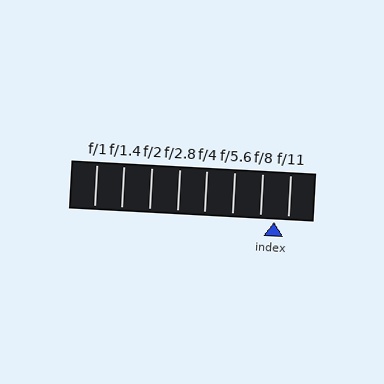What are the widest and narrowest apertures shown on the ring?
The widest aperture shown is f/1 and the narrowest is f/11.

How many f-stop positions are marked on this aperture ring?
There are 8 f-stop positions marked.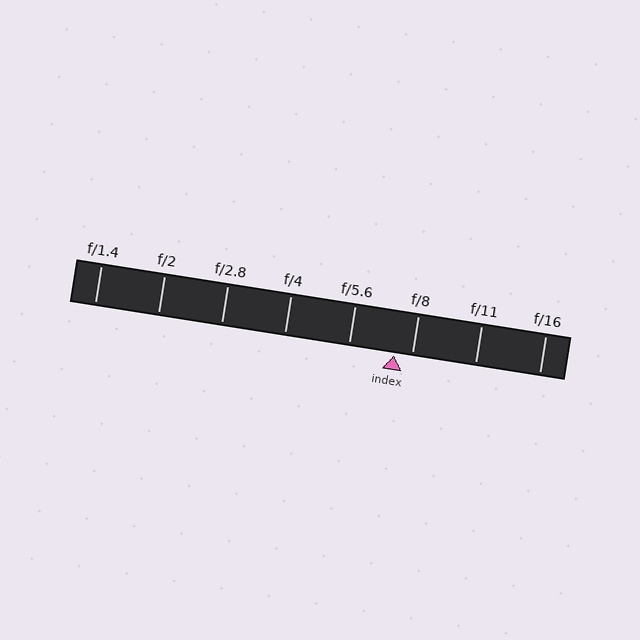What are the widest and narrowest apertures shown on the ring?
The widest aperture shown is f/1.4 and the narrowest is f/16.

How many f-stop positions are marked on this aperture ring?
There are 8 f-stop positions marked.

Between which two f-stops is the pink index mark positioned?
The index mark is between f/5.6 and f/8.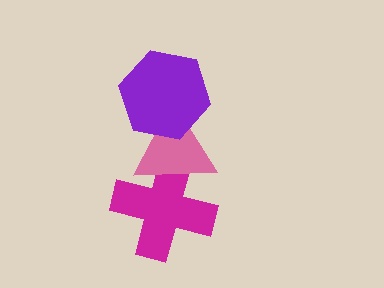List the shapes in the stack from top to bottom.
From top to bottom: the purple hexagon, the pink triangle, the magenta cross.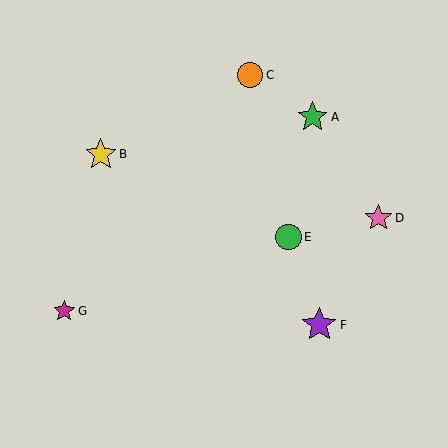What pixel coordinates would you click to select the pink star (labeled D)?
Click at (378, 218) to select the pink star D.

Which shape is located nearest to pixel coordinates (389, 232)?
The pink star (labeled D) at (378, 218) is nearest to that location.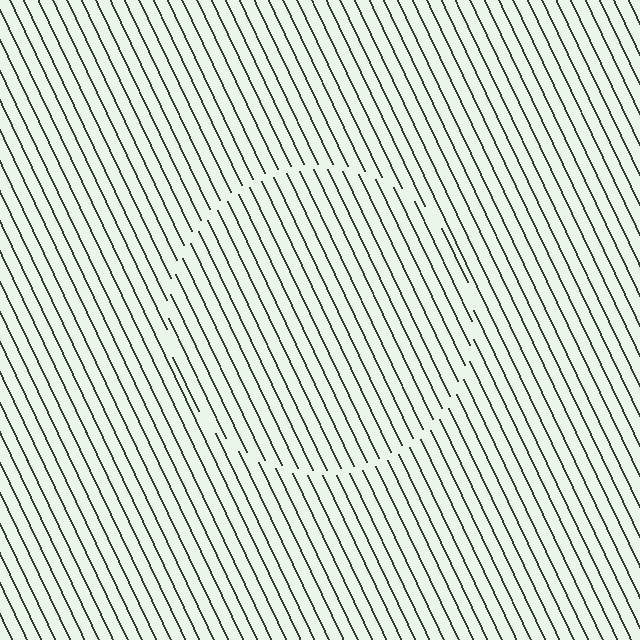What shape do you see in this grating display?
An illusory circle. The interior of the shape contains the same grating, shifted by half a period — the contour is defined by the phase discontinuity where line-ends from the inner and outer gratings abut.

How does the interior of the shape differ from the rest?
The interior of the shape contains the same grating, shifted by half a period — the contour is defined by the phase discontinuity where line-ends from the inner and outer gratings abut.